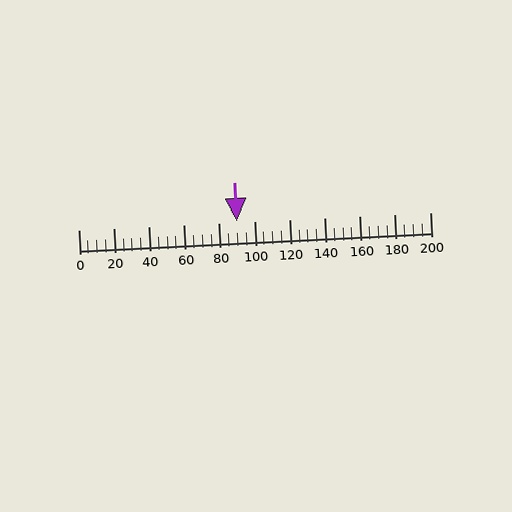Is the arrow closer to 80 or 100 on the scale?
The arrow is closer to 100.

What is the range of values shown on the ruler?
The ruler shows values from 0 to 200.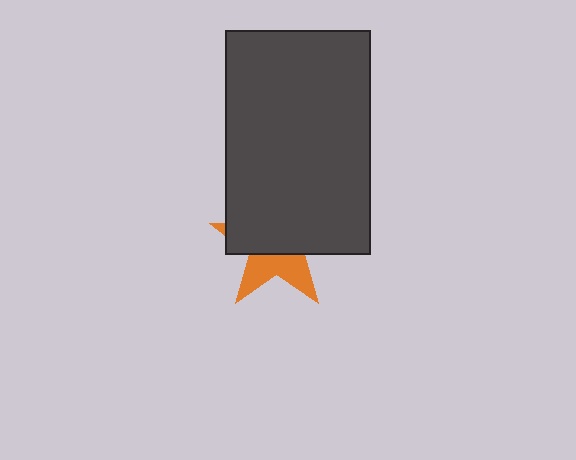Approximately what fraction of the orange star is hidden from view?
Roughly 62% of the orange star is hidden behind the dark gray rectangle.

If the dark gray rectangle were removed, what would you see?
You would see the complete orange star.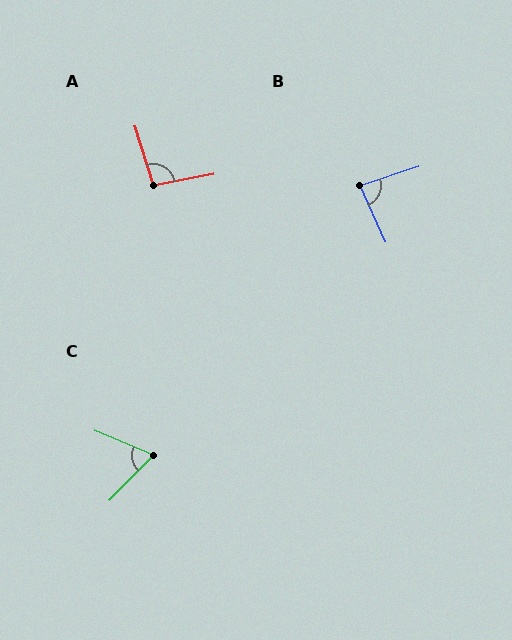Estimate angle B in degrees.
Approximately 84 degrees.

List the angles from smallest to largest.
C (69°), B (84°), A (97°).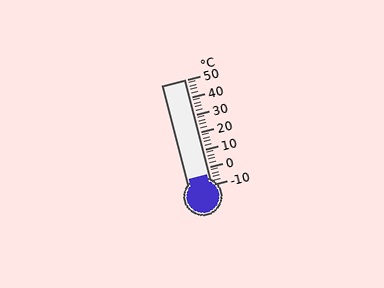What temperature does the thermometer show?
The thermometer shows approximately -4°C.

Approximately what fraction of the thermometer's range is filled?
The thermometer is filled to approximately 10% of its range.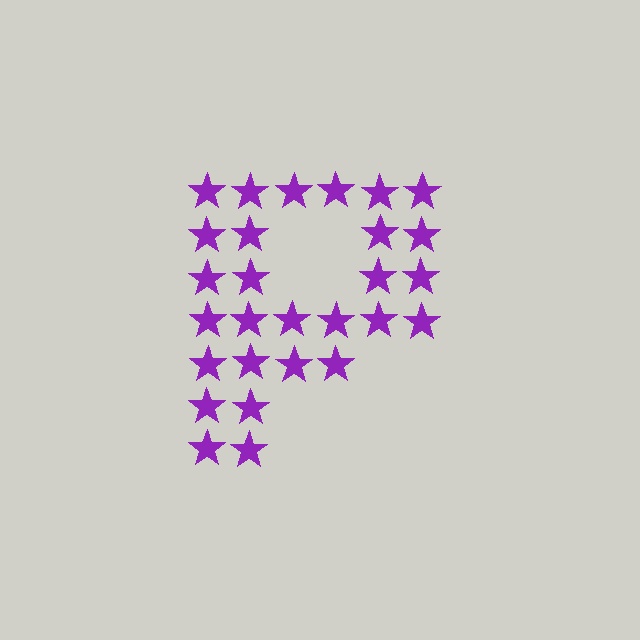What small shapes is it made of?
It is made of small stars.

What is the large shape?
The large shape is the letter P.